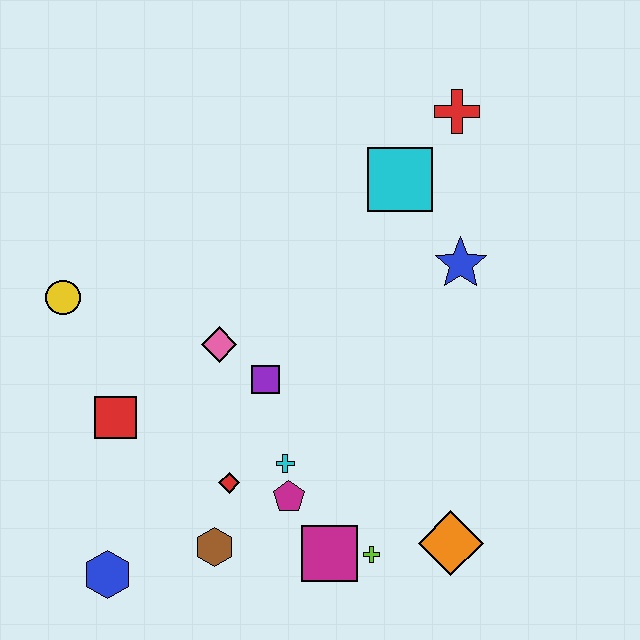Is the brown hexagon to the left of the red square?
No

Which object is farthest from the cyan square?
The blue hexagon is farthest from the cyan square.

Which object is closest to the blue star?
The cyan square is closest to the blue star.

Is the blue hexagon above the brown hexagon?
No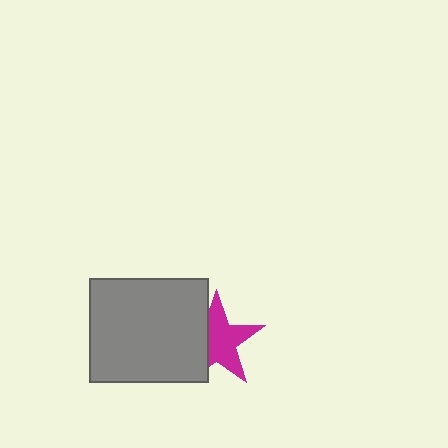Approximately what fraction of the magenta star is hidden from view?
Roughly 36% of the magenta star is hidden behind the gray rectangle.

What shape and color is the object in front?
The object in front is a gray rectangle.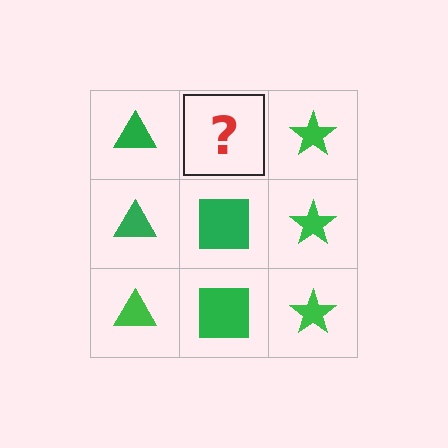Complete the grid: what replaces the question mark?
The question mark should be replaced with a green square.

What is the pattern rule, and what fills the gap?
The rule is that each column has a consistent shape. The gap should be filled with a green square.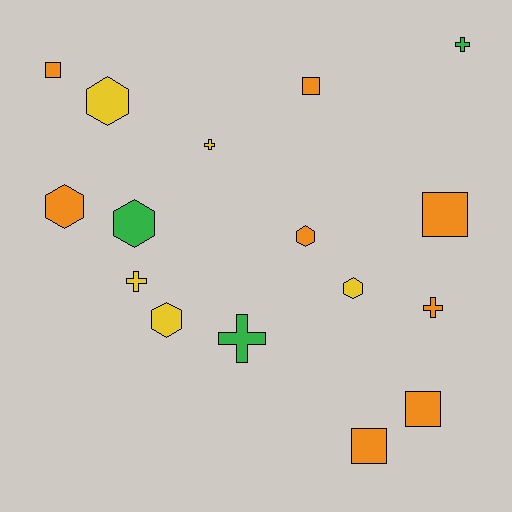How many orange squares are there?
There are 5 orange squares.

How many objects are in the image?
There are 16 objects.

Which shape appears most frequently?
Hexagon, with 6 objects.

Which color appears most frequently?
Orange, with 8 objects.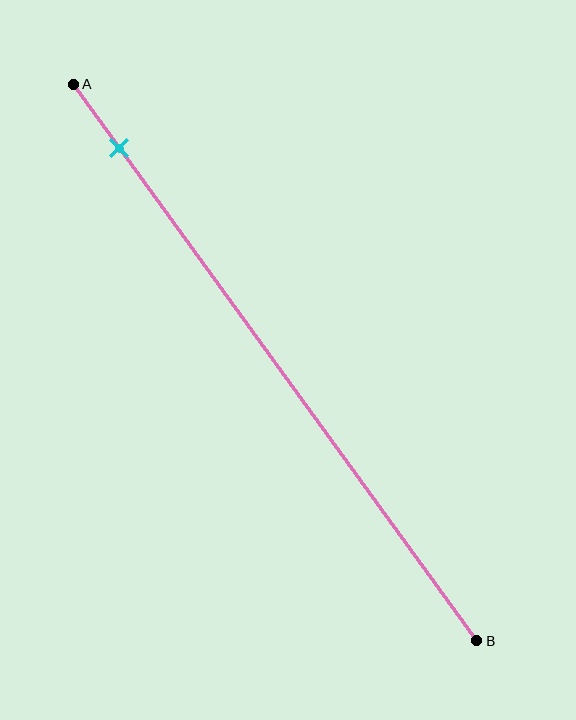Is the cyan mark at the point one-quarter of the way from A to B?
No, the mark is at about 10% from A, not at the 25% one-quarter point.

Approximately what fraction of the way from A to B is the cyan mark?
The cyan mark is approximately 10% of the way from A to B.